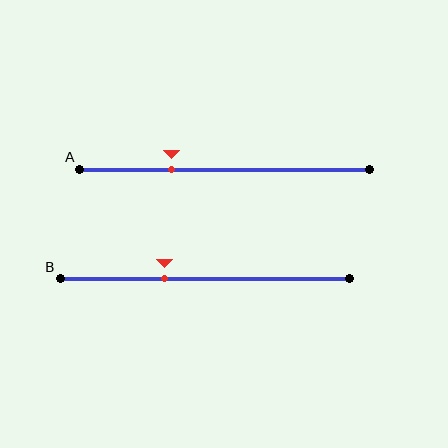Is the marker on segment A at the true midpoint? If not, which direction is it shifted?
No, the marker on segment A is shifted to the left by about 18% of the segment length.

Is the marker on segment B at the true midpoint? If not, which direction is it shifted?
No, the marker on segment B is shifted to the left by about 14% of the segment length.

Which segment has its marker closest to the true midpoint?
Segment B has its marker closest to the true midpoint.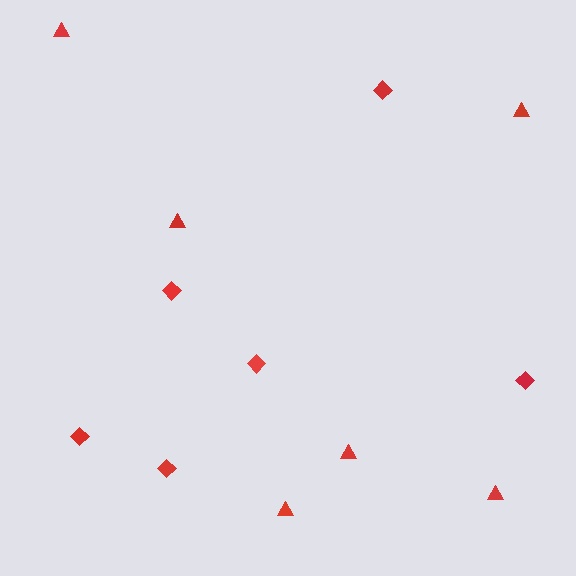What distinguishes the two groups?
There are 2 groups: one group of triangles (6) and one group of diamonds (6).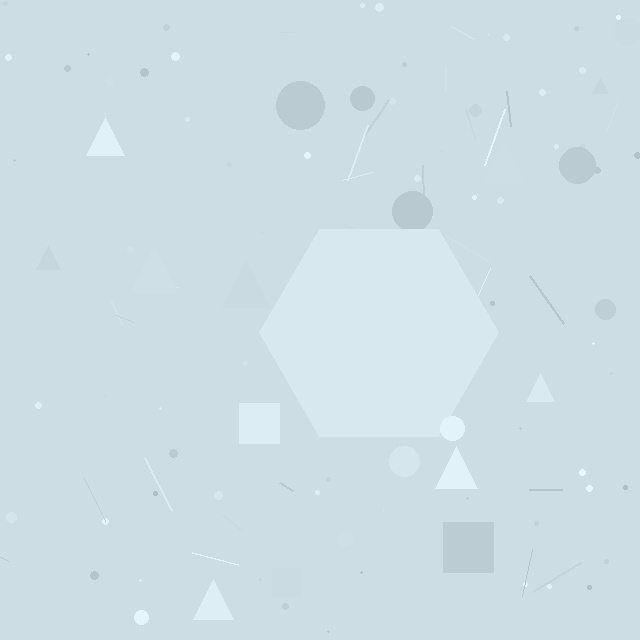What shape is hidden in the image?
A hexagon is hidden in the image.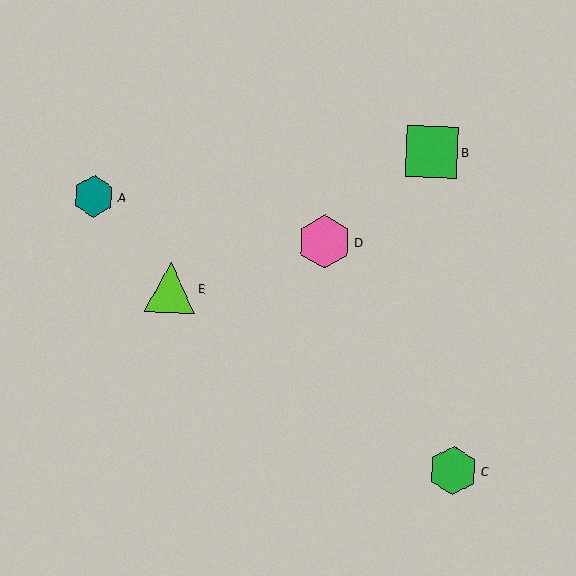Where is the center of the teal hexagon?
The center of the teal hexagon is at (94, 196).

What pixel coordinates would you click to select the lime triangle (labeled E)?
Click at (170, 288) to select the lime triangle E.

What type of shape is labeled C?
Shape C is a green hexagon.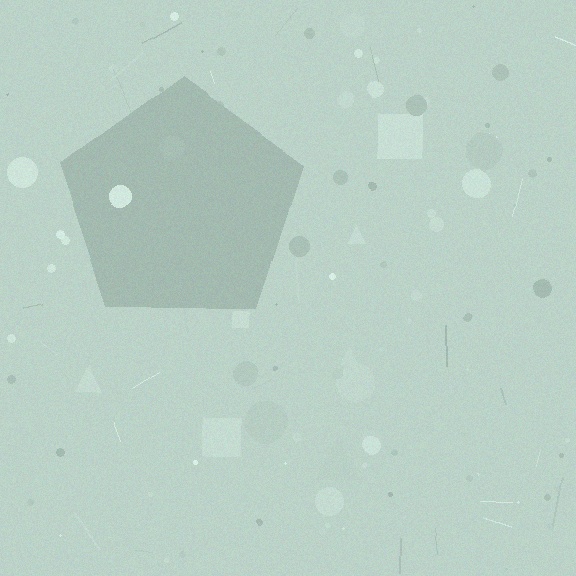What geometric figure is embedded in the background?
A pentagon is embedded in the background.